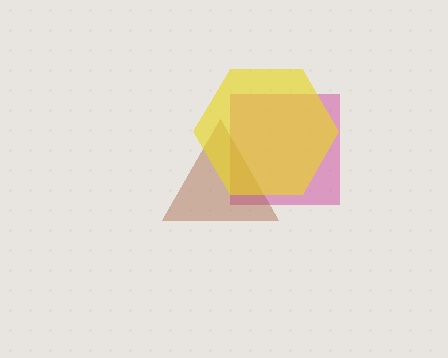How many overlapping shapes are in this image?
There are 3 overlapping shapes in the image.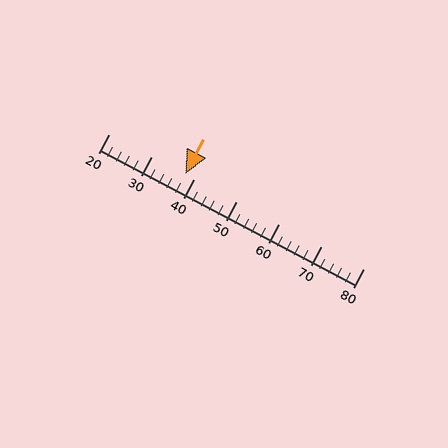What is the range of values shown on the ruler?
The ruler shows values from 20 to 80.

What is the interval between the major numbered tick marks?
The major tick marks are spaced 10 units apart.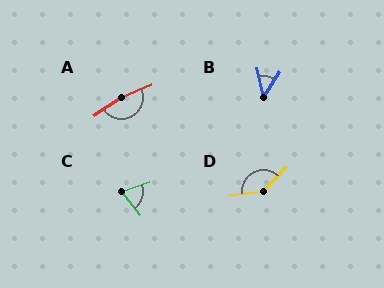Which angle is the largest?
A, at approximately 169 degrees.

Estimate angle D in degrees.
Approximately 141 degrees.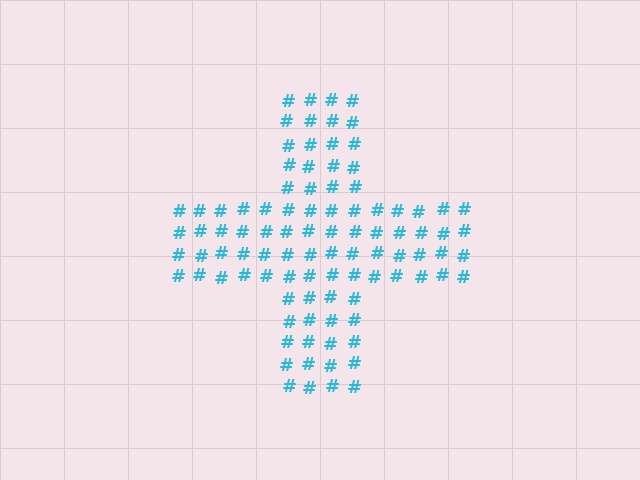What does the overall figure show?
The overall figure shows a cross.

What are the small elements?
The small elements are hash symbols.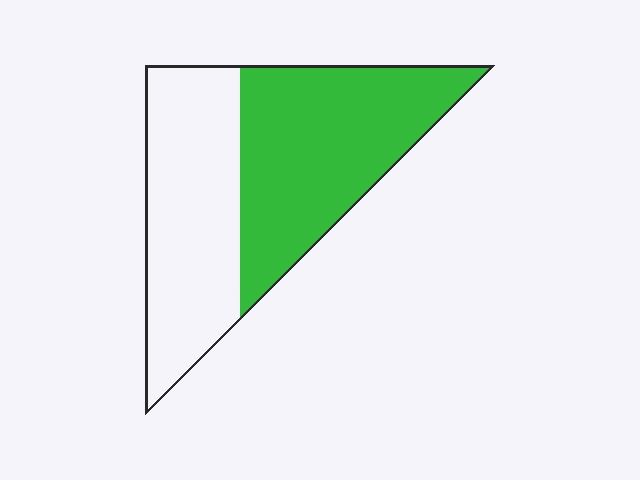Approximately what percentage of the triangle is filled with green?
Approximately 55%.